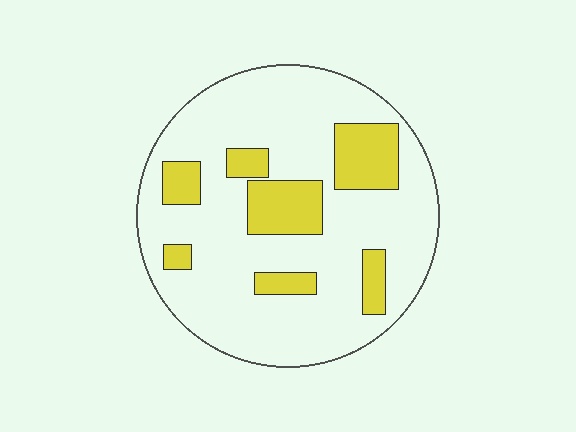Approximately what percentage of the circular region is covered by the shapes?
Approximately 20%.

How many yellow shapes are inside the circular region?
7.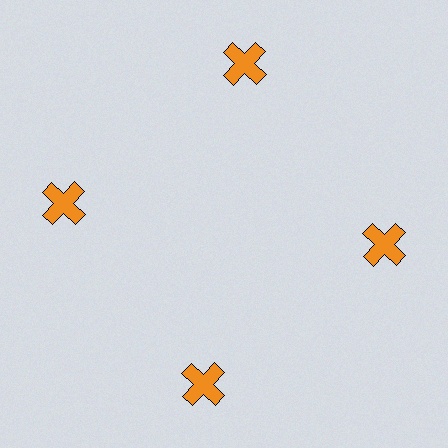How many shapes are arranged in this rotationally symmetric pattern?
There are 4 shapes, arranged in 4 groups of 1.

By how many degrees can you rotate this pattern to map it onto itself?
The pattern maps onto itself every 90 degrees of rotation.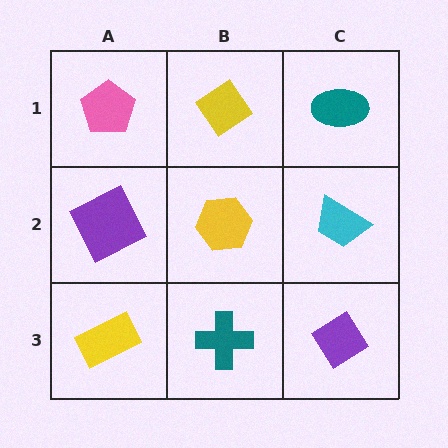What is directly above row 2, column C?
A teal ellipse.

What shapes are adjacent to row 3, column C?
A cyan trapezoid (row 2, column C), a teal cross (row 3, column B).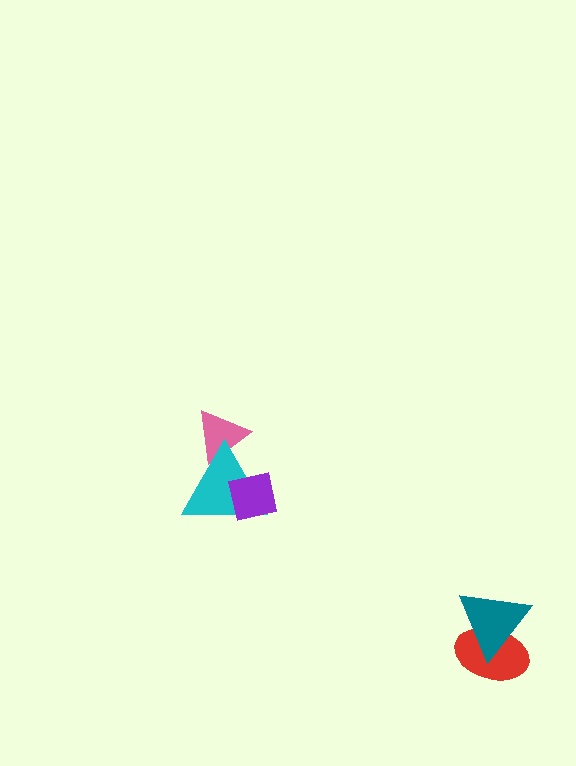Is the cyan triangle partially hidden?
Yes, it is partially covered by another shape.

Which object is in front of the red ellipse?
The teal triangle is in front of the red ellipse.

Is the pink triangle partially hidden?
Yes, it is partially covered by another shape.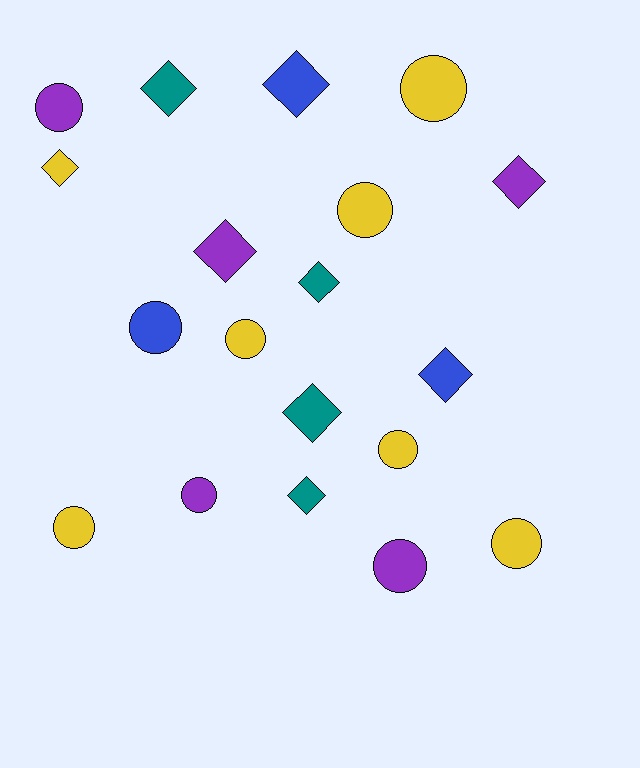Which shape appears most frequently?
Circle, with 10 objects.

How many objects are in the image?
There are 19 objects.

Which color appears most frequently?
Yellow, with 7 objects.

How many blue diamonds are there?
There are 2 blue diamonds.